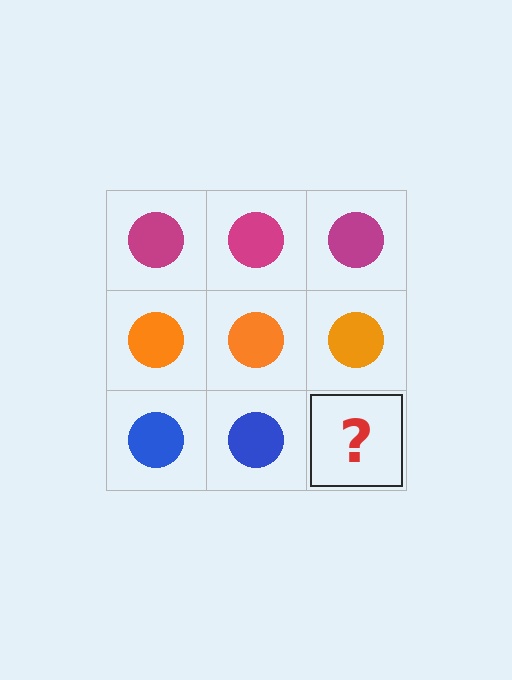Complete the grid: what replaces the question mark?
The question mark should be replaced with a blue circle.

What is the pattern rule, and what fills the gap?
The rule is that each row has a consistent color. The gap should be filled with a blue circle.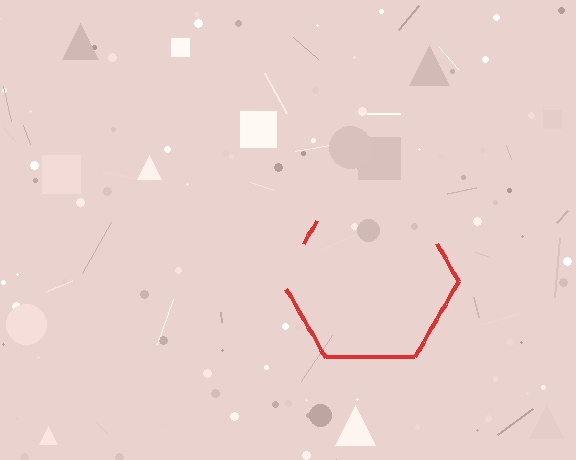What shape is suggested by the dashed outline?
The dashed outline suggests a hexagon.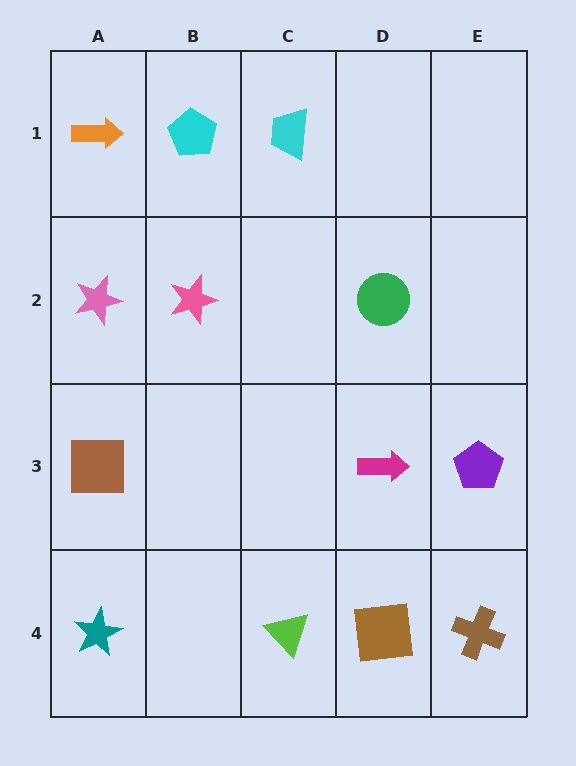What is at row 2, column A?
A pink star.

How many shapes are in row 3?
3 shapes.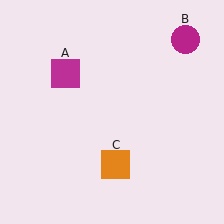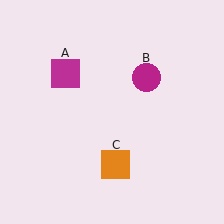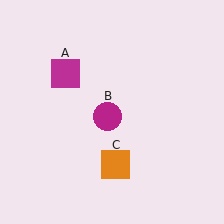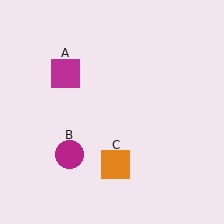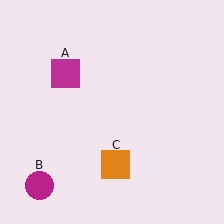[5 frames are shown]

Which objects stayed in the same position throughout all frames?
Magenta square (object A) and orange square (object C) remained stationary.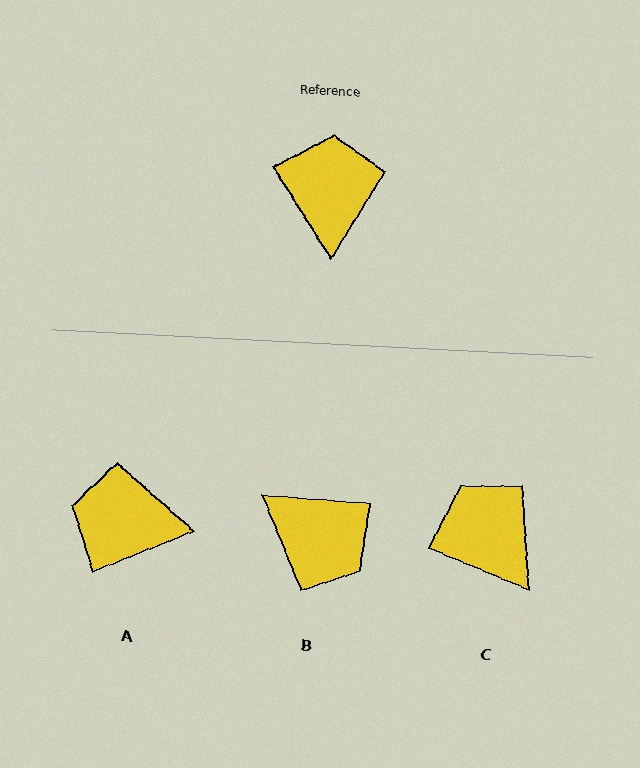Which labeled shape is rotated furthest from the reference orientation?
B, about 126 degrees away.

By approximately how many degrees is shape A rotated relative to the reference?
Approximately 80 degrees counter-clockwise.